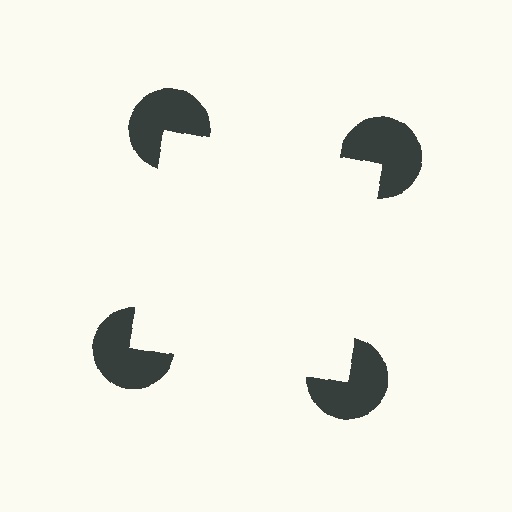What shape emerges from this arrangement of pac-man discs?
An illusory square — its edges are inferred from the aligned wedge cuts in the pac-man discs, not physically drawn.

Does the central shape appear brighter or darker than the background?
It typically appears slightly brighter than the background, even though no actual brightness change is drawn.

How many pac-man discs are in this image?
There are 4 — one at each vertex of the illusory square.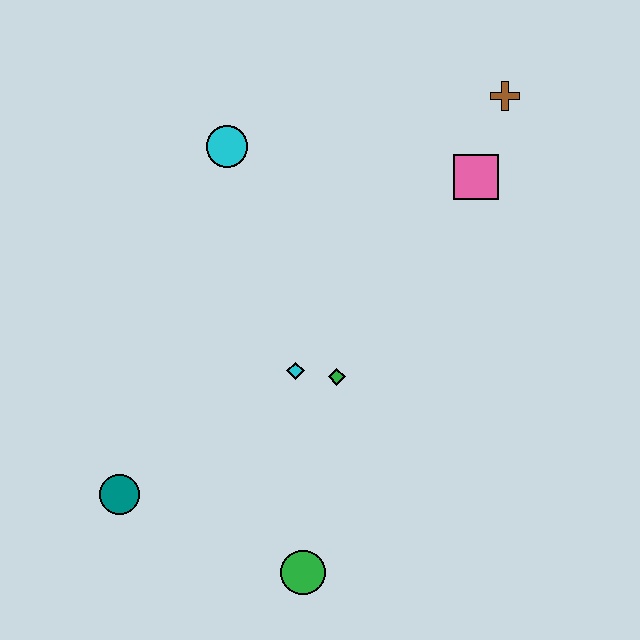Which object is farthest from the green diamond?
The brown cross is farthest from the green diamond.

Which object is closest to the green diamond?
The cyan diamond is closest to the green diamond.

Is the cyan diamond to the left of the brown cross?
Yes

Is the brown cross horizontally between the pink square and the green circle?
No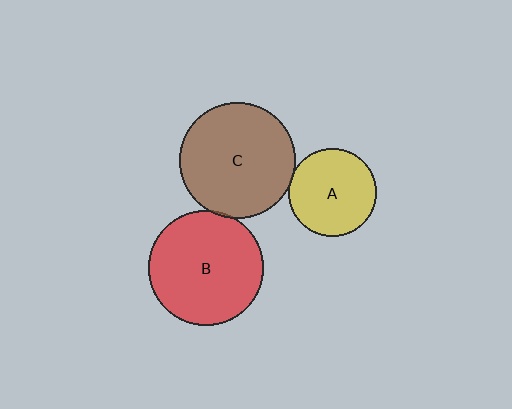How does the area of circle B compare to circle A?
Approximately 1.7 times.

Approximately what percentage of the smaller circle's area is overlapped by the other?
Approximately 5%.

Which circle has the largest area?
Circle C (brown).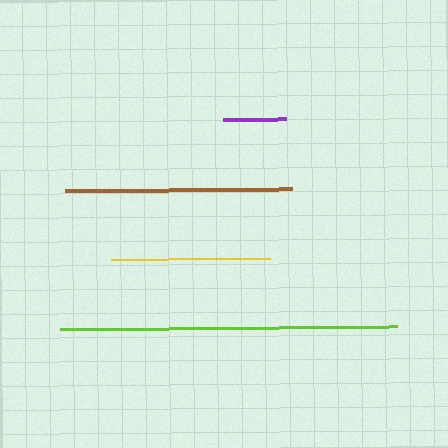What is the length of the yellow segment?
The yellow segment is approximately 159 pixels long.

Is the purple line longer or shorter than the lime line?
The lime line is longer than the purple line.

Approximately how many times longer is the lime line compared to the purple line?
The lime line is approximately 5.4 times the length of the purple line.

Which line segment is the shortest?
The purple line is the shortest at approximately 63 pixels.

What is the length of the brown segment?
The brown segment is approximately 228 pixels long.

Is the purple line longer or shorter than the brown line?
The brown line is longer than the purple line.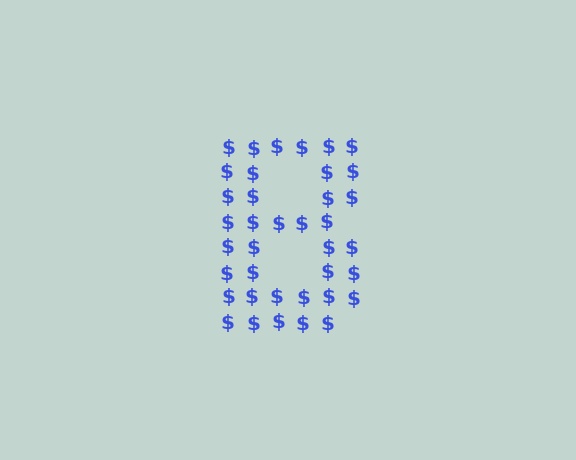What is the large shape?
The large shape is the letter B.